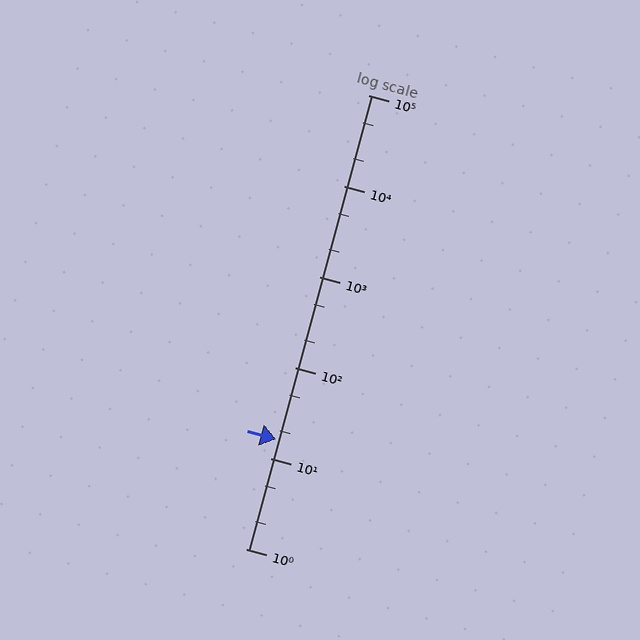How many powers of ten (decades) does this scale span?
The scale spans 5 decades, from 1 to 100000.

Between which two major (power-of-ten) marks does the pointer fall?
The pointer is between 10 and 100.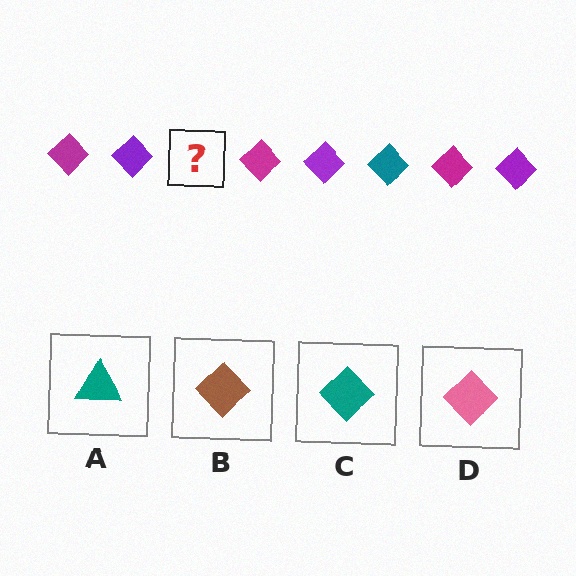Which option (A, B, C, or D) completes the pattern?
C.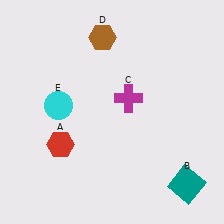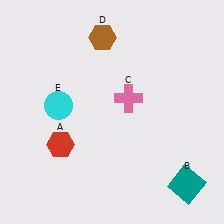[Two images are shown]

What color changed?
The cross (C) changed from magenta in Image 1 to pink in Image 2.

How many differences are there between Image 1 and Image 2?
There is 1 difference between the two images.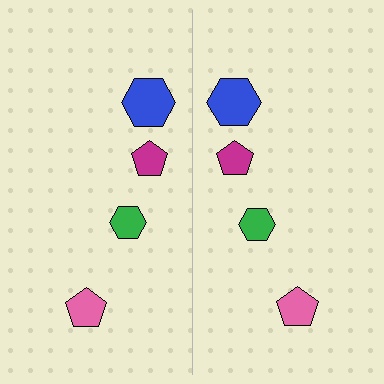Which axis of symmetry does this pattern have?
The pattern has a vertical axis of symmetry running through the center of the image.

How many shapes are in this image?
There are 8 shapes in this image.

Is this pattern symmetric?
Yes, this pattern has bilateral (reflection) symmetry.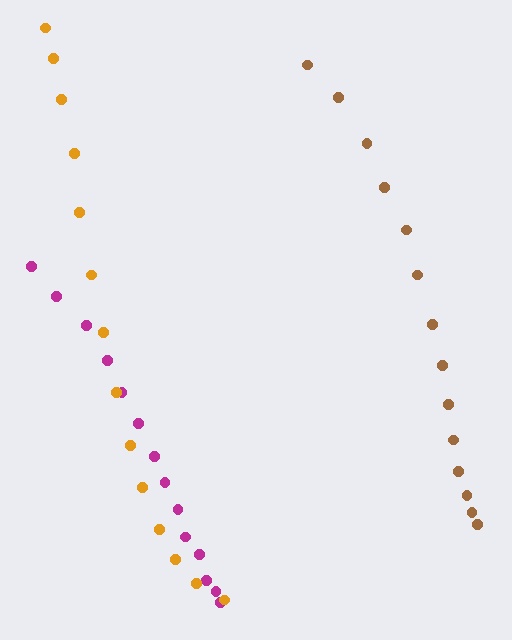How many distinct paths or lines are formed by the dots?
There are 3 distinct paths.